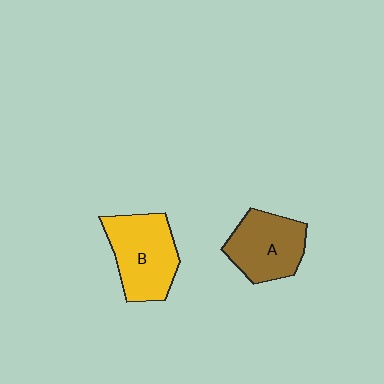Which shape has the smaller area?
Shape A (brown).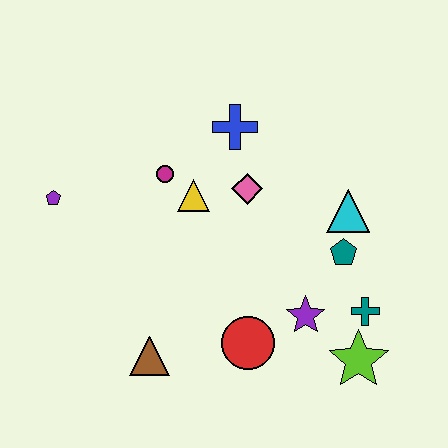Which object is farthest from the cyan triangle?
The purple pentagon is farthest from the cyan triangle.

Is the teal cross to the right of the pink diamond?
Yes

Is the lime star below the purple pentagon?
Yes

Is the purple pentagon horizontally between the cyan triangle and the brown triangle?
No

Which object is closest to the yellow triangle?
The magenta circle is closest to the yellow triangle.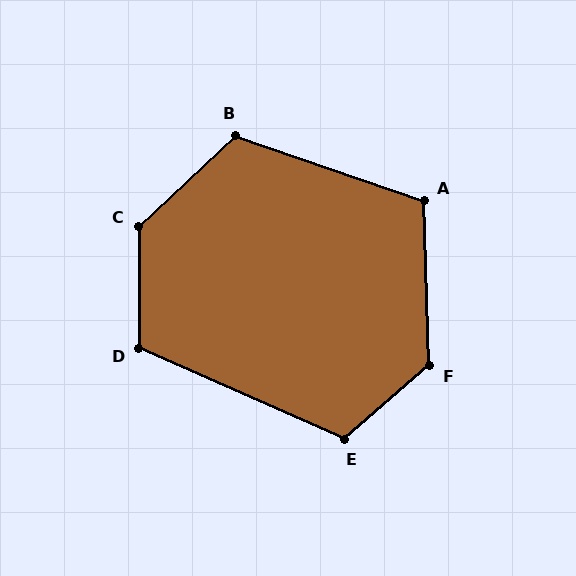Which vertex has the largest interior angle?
C, at approximately 133 degrees.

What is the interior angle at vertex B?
Approximately 118 degrees (obtuse).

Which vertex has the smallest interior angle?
A, at approximately 111 degrees.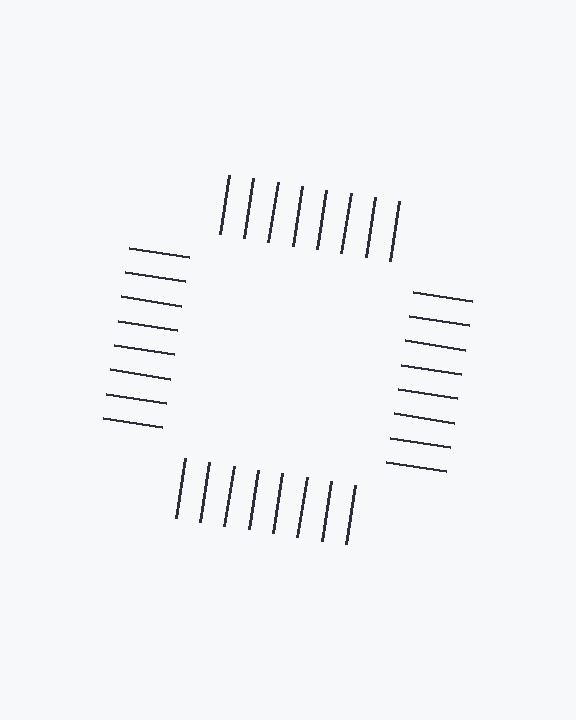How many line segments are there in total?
32 — 8 along each of the 4 edges.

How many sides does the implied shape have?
4 sides — the line-ends trace a square.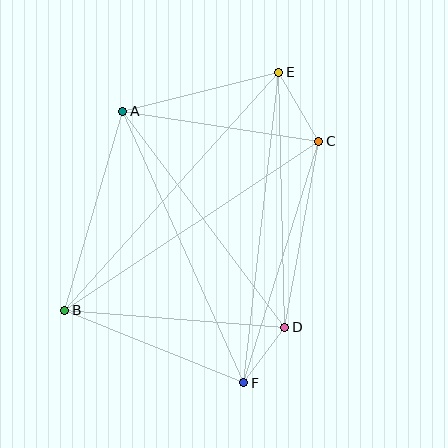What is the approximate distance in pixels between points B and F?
The distance between B and F is approximately 193 pixels.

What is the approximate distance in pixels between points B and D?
The distance between B and D is approximately 221 pixels.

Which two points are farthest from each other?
Points B and E are farthest from each other.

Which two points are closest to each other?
Points D and F are closest to each other.